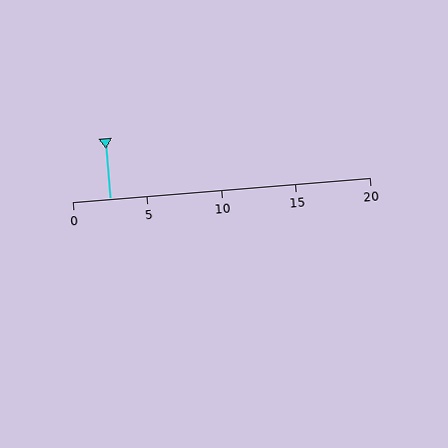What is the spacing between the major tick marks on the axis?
The major ticks are spaced 5 apart.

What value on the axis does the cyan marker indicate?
The marker indicates approximately 2.5.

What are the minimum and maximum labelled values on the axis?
The axis runs from 0 to 20.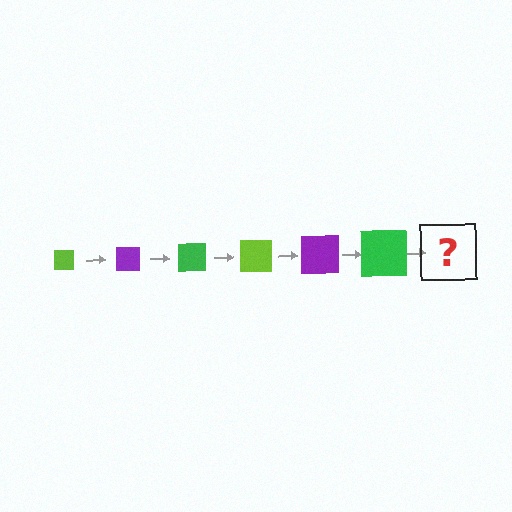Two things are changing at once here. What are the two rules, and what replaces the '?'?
The two rules are that the square grows larger each step and the color cycles through lime, purple, and green. The '?' should be a lime square, larger than the previous one.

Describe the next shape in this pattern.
It should be a lime square, larger than the previous one.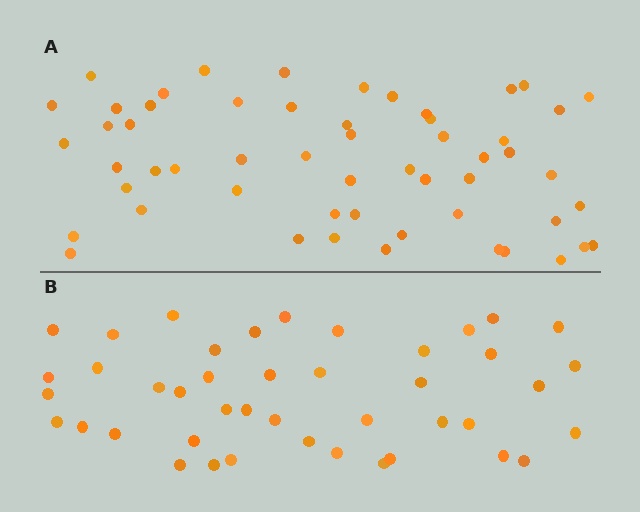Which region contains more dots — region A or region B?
Region A (the top region) has more dots.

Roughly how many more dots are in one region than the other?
Region A has roughly 12 or so more dots than region B.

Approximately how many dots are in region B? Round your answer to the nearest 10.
About 40 dots. (The exact count is 43, which rounds to 40.)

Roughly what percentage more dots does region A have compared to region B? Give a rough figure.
About 30% more.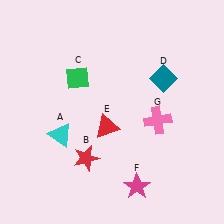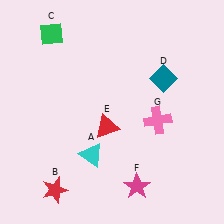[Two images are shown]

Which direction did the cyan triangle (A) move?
The cyan triangle (A) moved right.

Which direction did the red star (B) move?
The red star (B) moved down.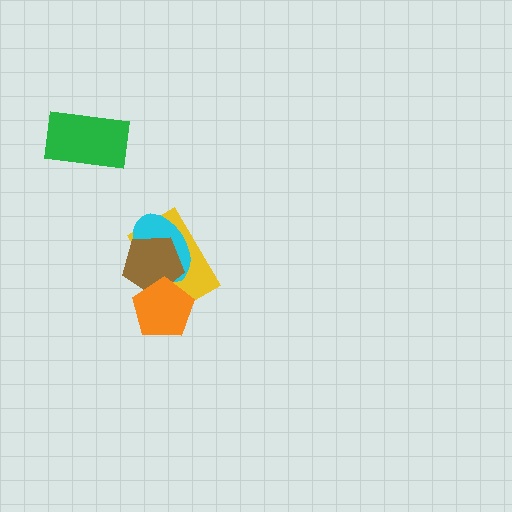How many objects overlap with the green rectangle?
0 objects overlap with the green rectangle.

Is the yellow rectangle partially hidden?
Yes, it is partially covered by another shape.